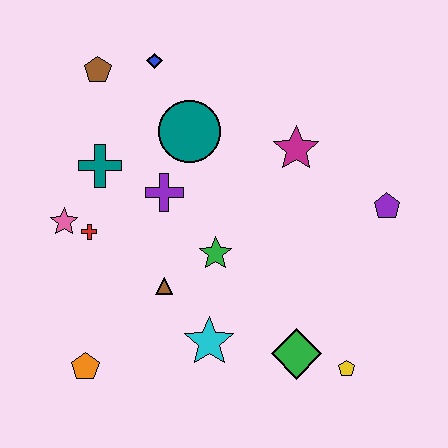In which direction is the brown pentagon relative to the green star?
The brown pentagon is above the green star.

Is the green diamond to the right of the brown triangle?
Yes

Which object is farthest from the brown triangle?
The purple pentagon is farthest from the brown triangle.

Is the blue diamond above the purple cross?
Yes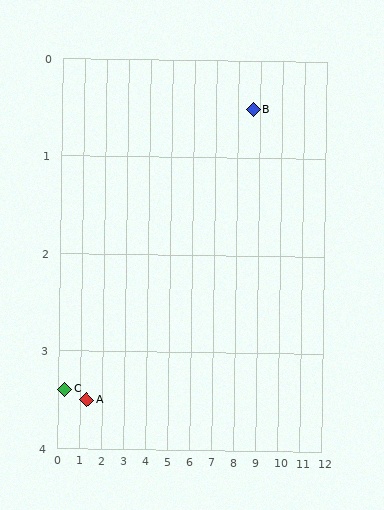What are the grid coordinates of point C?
Point C is at approximately (0.3, 3.4).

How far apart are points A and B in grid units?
Points A and B are about 8.0 grid units apart.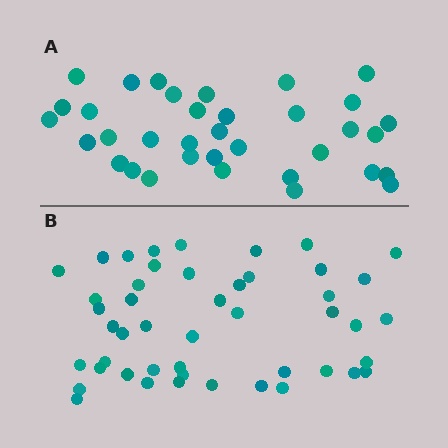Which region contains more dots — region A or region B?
Region B (the bottom region) has more dots.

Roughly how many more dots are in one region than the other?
Region B has roughly 12 or so more dots than region A.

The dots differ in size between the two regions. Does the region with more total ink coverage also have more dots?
No. Region A has more total ink coverage because its dots are larger, but region B actually contains more individual dots. Total area can be misleading — the number of items is what matters here.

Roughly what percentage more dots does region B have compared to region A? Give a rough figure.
About 35% more.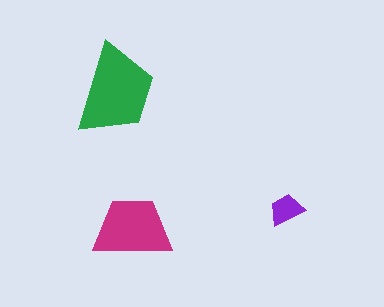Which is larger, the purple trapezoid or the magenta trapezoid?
The magenta one.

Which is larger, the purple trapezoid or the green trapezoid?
The green one.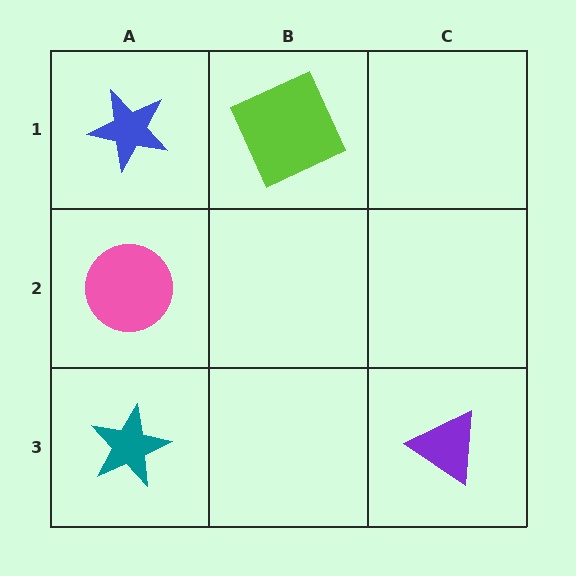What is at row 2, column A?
A pink circle.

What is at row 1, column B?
A lime square.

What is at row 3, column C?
A purple triangle.